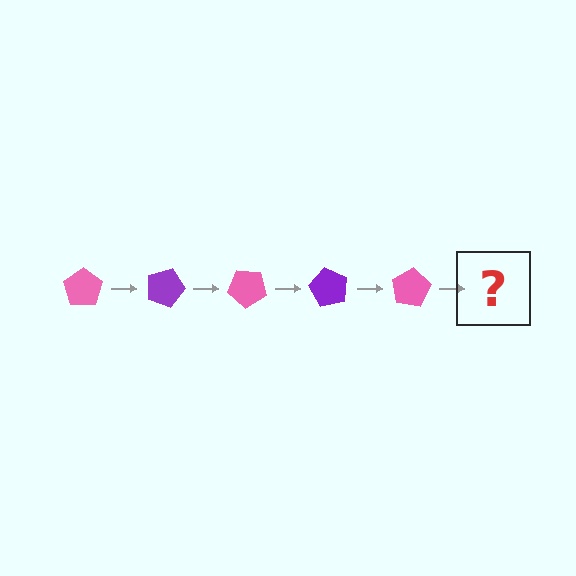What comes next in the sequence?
The next element should be a purple pentagon, rotated 100 degrees from the start.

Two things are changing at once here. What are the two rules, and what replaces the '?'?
The two rules are that it rotates 20 degrees each step and the color cycles through pink and purple. The '?' should be a purple pentagon, rotated 100 degrees from the start.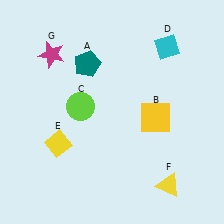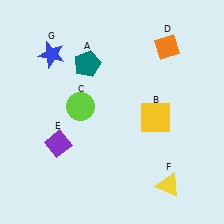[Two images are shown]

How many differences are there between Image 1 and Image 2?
There are 3 differences between the two images.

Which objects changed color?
D changed from cyan to orange. E changed from yellow to purple. G changed from magenta to blue.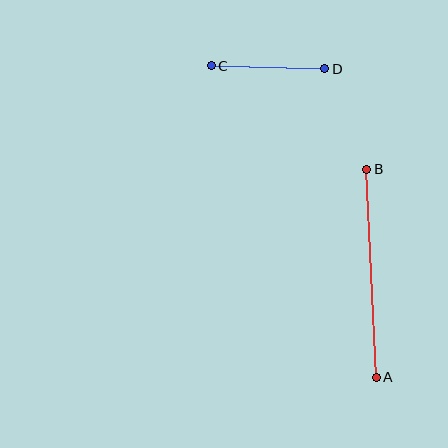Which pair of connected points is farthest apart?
Points A and B are farthest apart.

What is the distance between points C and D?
The distance is approximately 114 pixels.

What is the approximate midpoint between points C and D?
The midpoint is at approximately (268, 67) pixels.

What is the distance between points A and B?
The distance is approximately 208 pixels.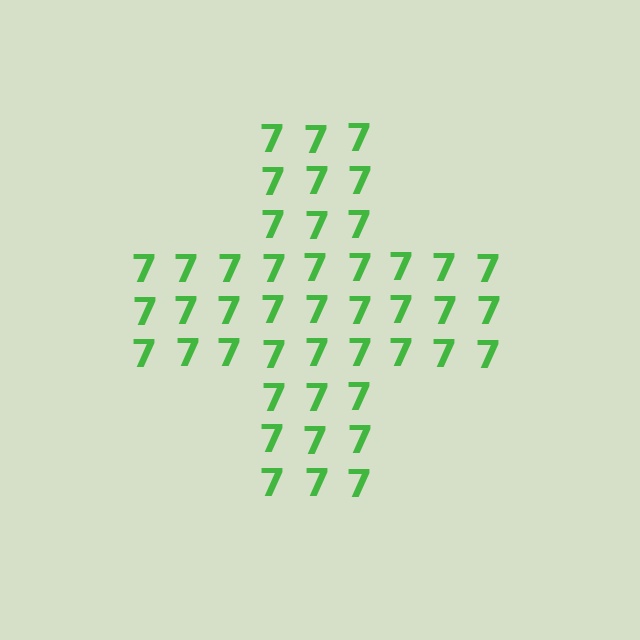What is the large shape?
The large shape is a cross.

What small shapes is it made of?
It is made of small digit 7's.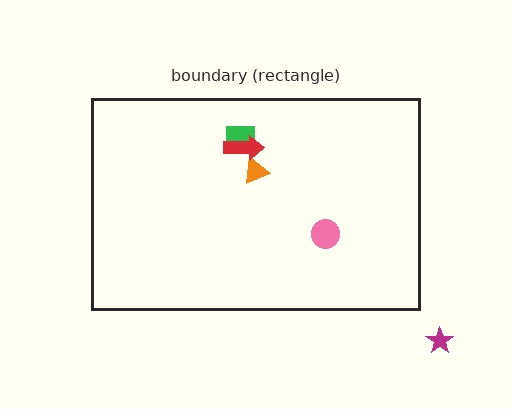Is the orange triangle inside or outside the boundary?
Inside.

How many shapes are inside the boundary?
4 inside, 1 outside.